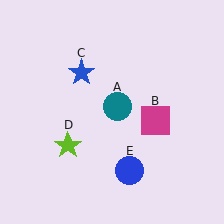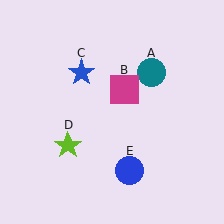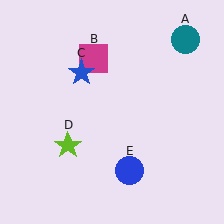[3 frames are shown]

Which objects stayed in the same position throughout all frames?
Blue star (object C) and lime star (object D) and blue circle (object E) remained stationary.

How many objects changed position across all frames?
2 objects changed position: teal circle (object A), magenta square (object B).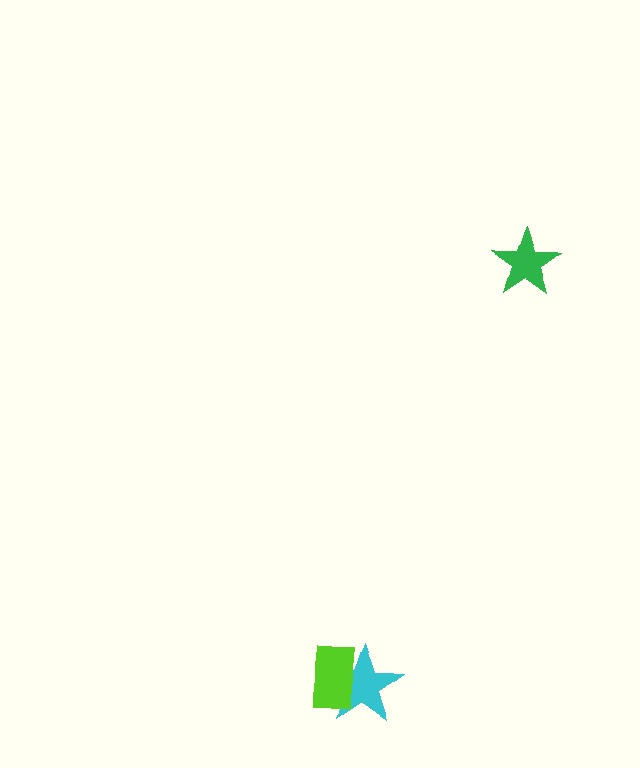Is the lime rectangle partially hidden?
No, no other shape covers it.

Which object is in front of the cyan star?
The lime rectangle is in front of the cyan star.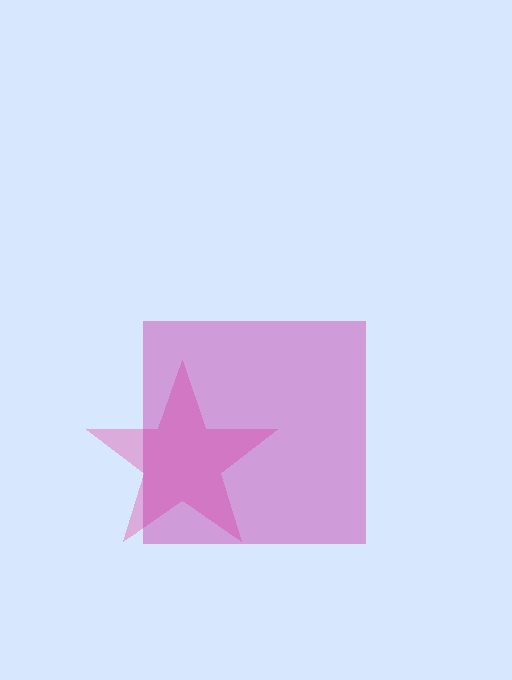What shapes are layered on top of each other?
The layered shapes are: a pink star, a magenta square.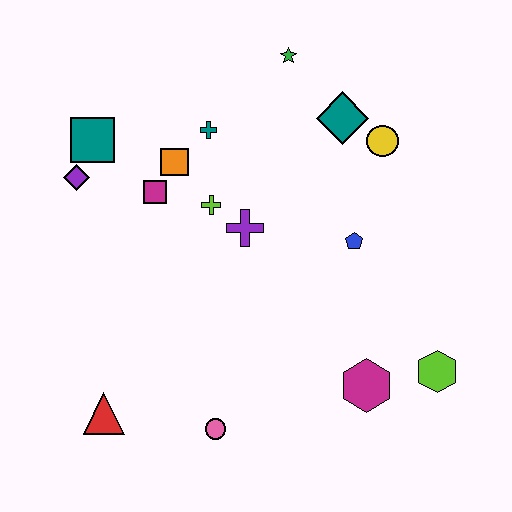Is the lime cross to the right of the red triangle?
Yes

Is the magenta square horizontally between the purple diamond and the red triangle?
No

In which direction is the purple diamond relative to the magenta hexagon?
The purple diamond is to the left of the magenta hexagon.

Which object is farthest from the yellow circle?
The red triangle is farthest from the yellow circle.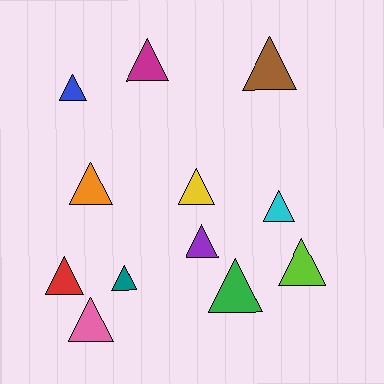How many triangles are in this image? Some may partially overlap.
There are 12 triangles.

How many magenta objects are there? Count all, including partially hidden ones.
There is 1 magenta object.